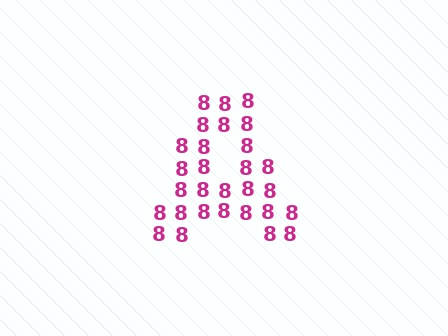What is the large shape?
The large shape is the letter A.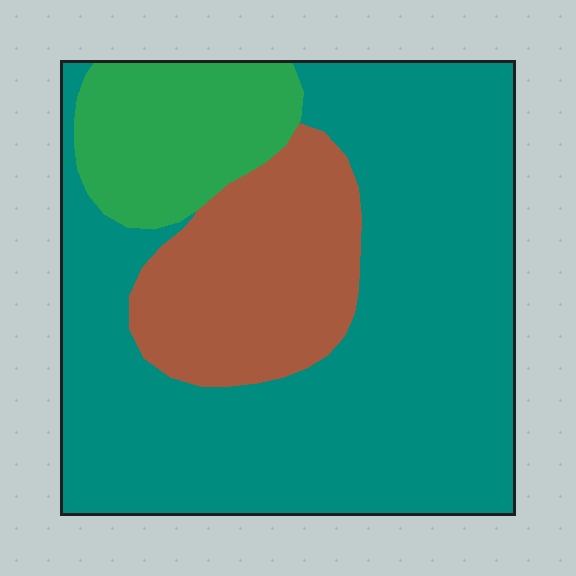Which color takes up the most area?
Teal, at roughly 65%.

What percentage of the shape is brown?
Brown covers around 20% of the shape.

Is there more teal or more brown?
Teal.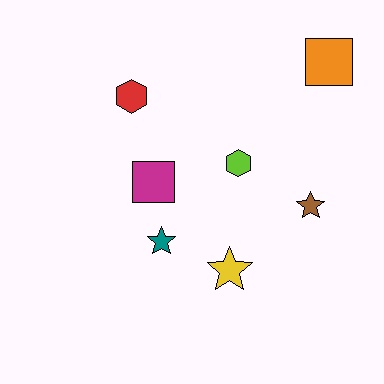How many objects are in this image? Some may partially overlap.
There are 7 objects.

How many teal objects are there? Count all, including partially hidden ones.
There is 1 teal object.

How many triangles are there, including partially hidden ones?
There are no triangles.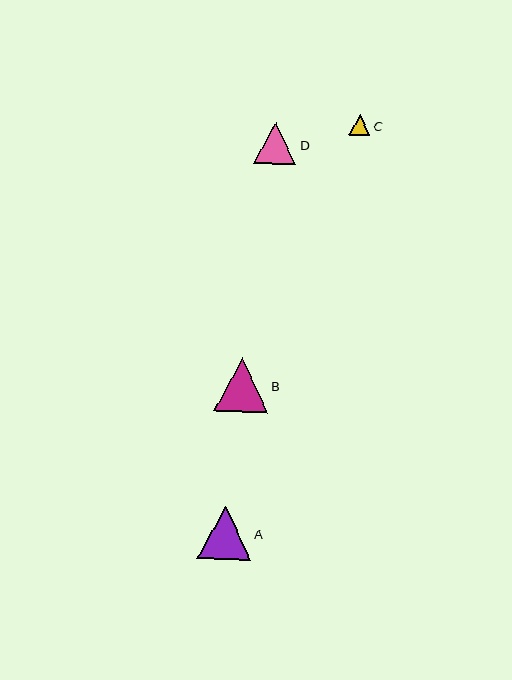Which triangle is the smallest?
Triangle C is the smallest with a size of approximately 21 pixels.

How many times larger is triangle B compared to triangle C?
Triangle B is approximately 2.6 times the size of triangle C.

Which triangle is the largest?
Triangle B is the largest with a size of approximately 54 pixels.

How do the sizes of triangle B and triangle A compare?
Triangle B and triangle A are approximately the same size.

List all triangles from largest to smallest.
From largest to smallest: B, A, D, C.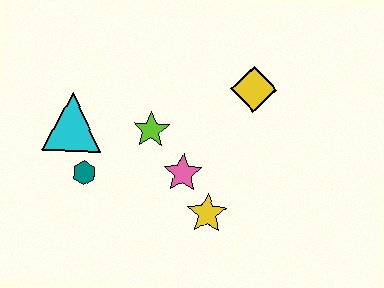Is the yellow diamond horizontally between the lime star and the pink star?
No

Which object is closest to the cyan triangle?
The teal hexagon is closest to the cyan triangle.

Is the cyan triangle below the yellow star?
No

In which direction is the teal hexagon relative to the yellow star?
The teal hexagon is to the left of the yellow star.